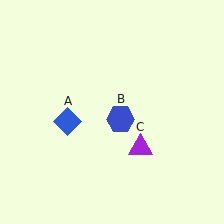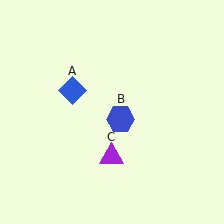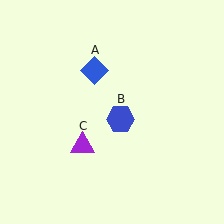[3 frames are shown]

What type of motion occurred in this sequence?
The blue diamond (object A), purple triangle (object C) rotated clockwise around the center of the scene.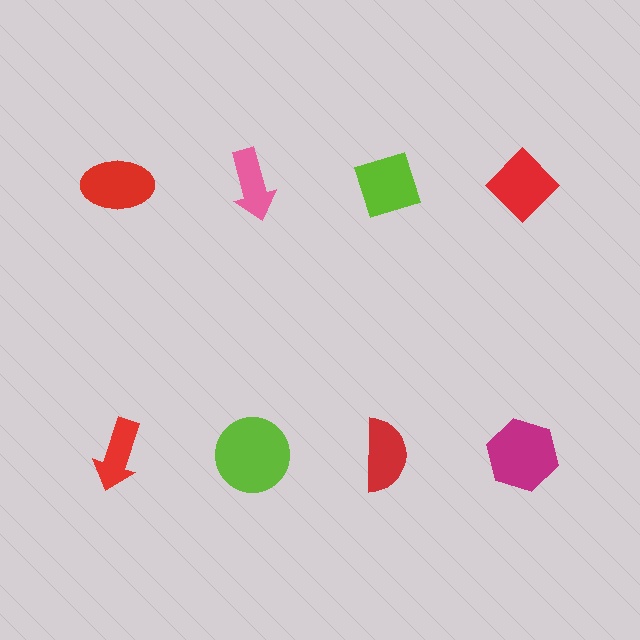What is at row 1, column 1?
A red ellipse.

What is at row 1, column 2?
A pink arrow.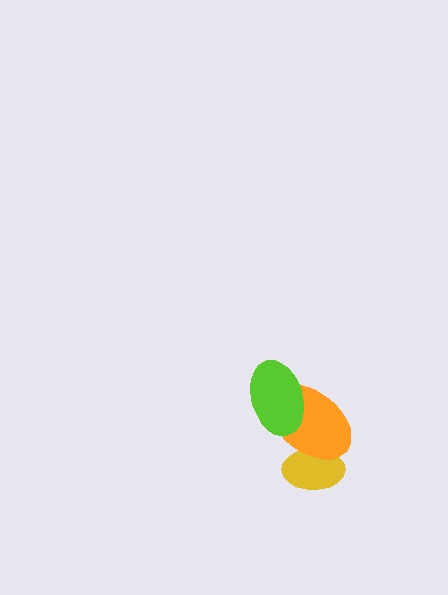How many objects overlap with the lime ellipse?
1 object overlaps with the lime ellipse.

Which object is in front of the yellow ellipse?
The orange ellipse is in front of the yellow ellipse.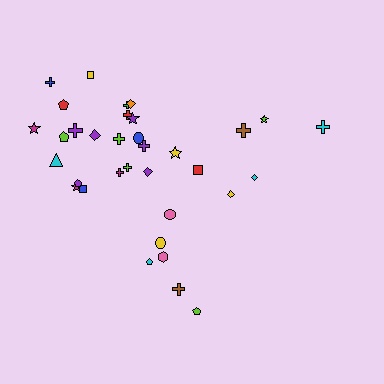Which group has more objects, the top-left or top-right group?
The top-left group.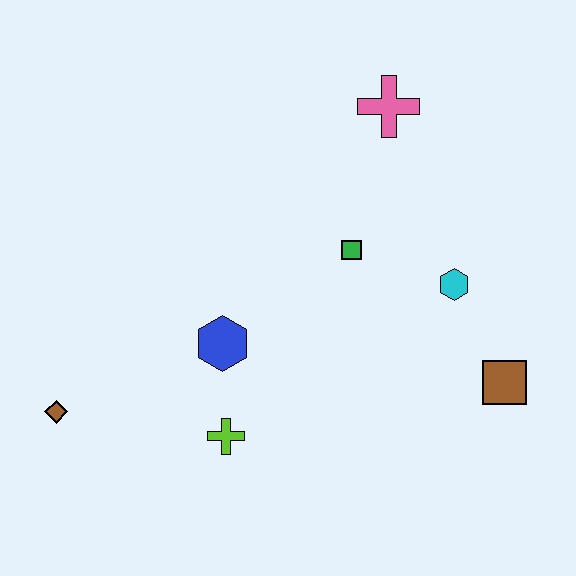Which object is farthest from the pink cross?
The brown diamond is farthest from the pink cross.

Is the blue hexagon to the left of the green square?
Yes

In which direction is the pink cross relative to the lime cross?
The pink cross is above the lime cross.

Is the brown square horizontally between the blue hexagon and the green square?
No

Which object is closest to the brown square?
The cyan hexagon is closest to the brown square.